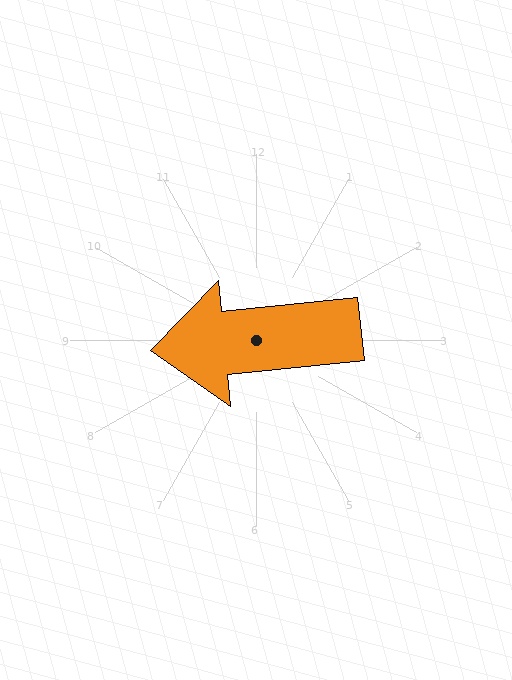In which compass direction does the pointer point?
West.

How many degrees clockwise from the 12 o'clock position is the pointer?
Approximately 264 degrees.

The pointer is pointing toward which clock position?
Roughly 9 o'clock.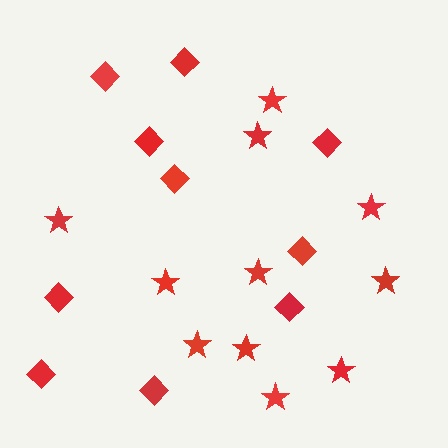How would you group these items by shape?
There are 2 groups: one group of diamonds (10) and one group of stars (11).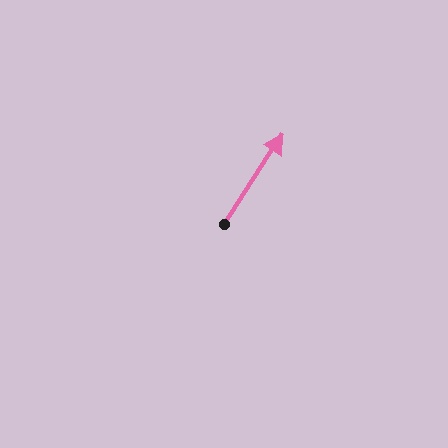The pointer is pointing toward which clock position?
Roughly 1 o'clock.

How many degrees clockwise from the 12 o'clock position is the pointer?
Approximately 33 degrees.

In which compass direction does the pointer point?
Northeast.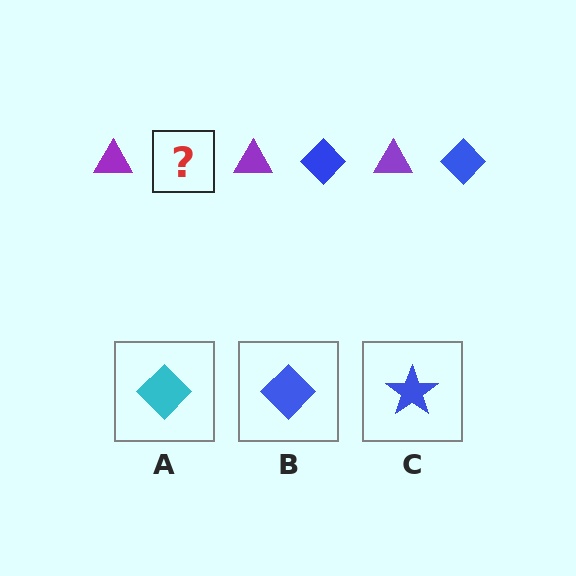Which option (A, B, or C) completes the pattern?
B.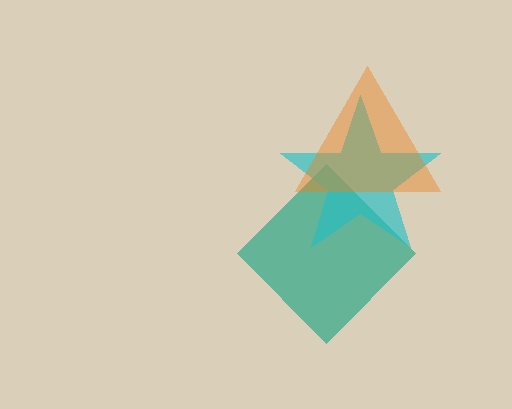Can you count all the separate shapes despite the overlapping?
Yes, there are 3 separate shapes.